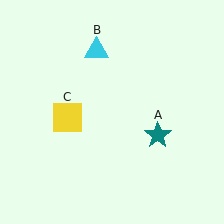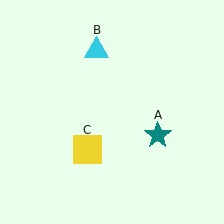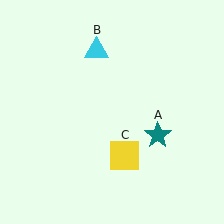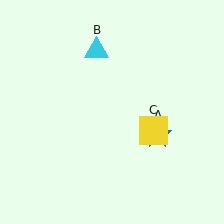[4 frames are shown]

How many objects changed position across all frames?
1 object changed position: yellow square (object C).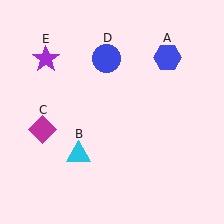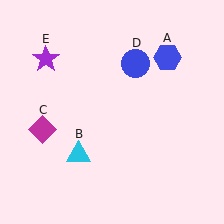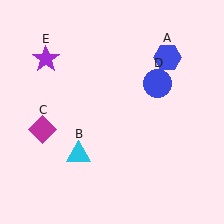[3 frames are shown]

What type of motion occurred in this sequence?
The blue circle (object D) rotated clockwise around the center of the scene.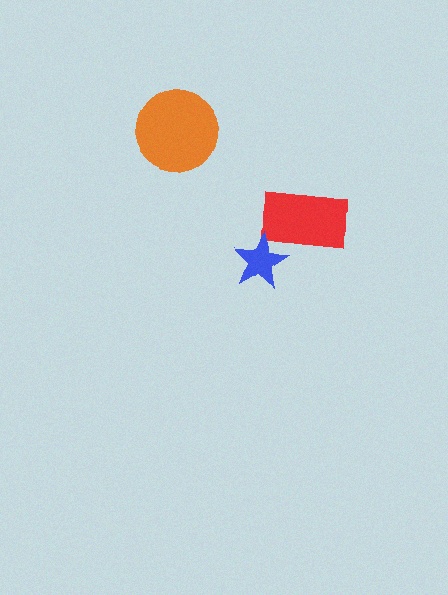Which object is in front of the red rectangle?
The blue star is in front of the red rectangle.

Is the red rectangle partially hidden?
Yes, it is partially covered by another shape.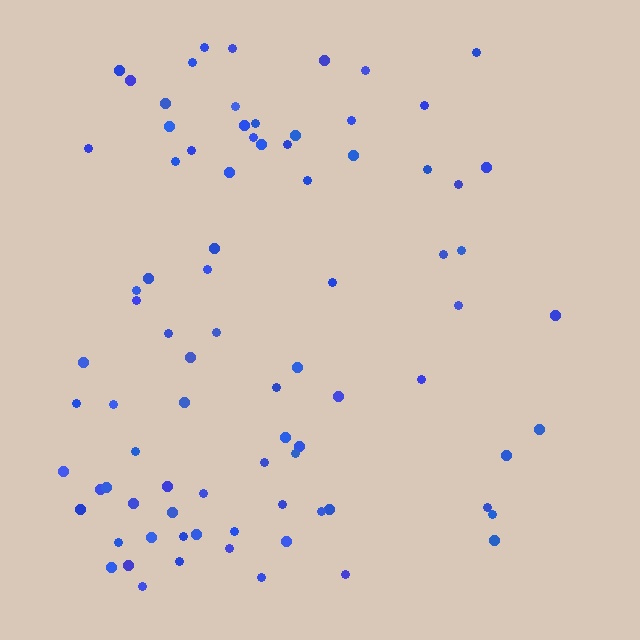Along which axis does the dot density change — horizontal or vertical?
Horizontal.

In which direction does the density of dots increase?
From right to left, with the left side densest.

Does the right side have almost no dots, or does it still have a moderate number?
Still a moderate number, just noticeably fewer than the left.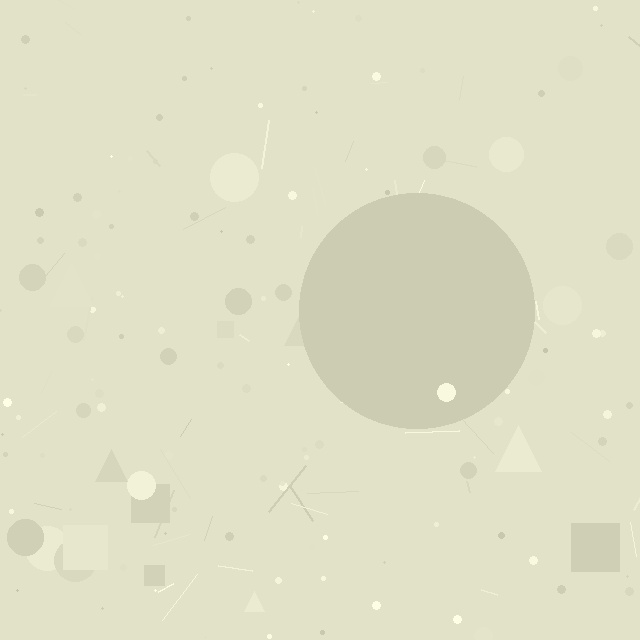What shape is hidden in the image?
A circle is hidden in the image.